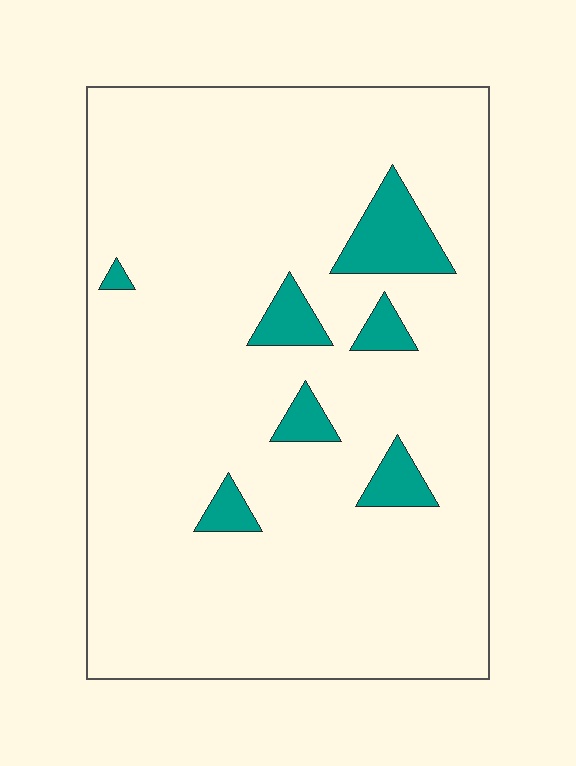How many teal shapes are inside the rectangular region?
7.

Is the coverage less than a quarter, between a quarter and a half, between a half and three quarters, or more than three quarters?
Less than a quarter.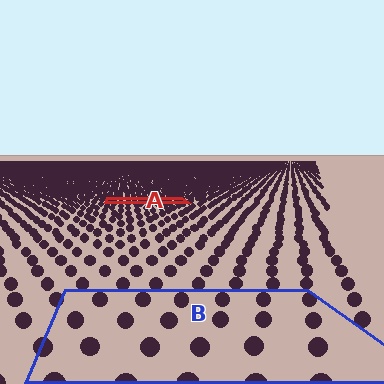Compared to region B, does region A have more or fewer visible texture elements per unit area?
Region A has more texture elements per unit area — they are packed more densely because it is farther away.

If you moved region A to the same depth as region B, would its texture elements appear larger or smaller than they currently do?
They would appear larger. At a closer depth, the same texture elements are projected at a bigger on-screen size.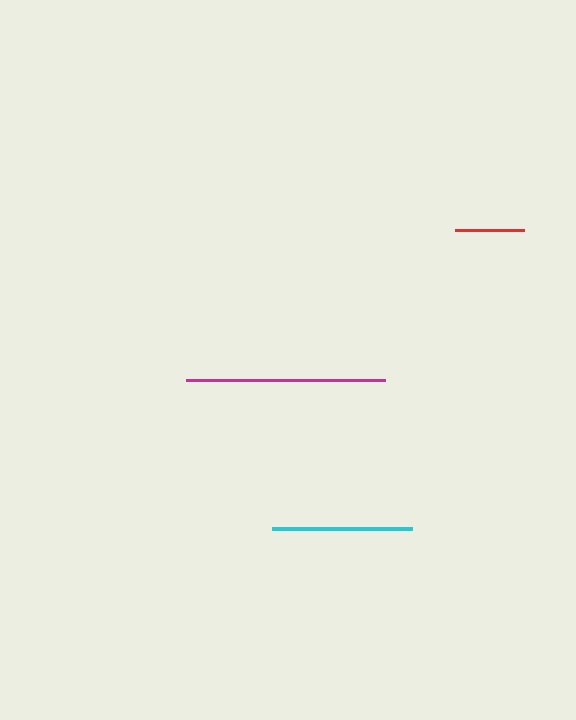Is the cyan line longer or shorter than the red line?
The cyan line is longer than the red line.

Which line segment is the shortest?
The red line is the shortest at approximately 69 pixels.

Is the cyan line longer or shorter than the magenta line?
The magenta line is longer than the cyan line.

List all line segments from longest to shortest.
From longest to shortest: magenta, cyan, red.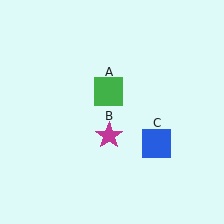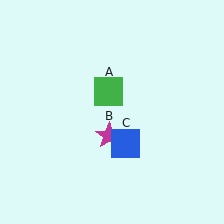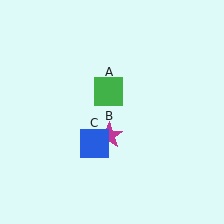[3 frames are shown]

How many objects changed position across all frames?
1 object changed position: blue square (object C).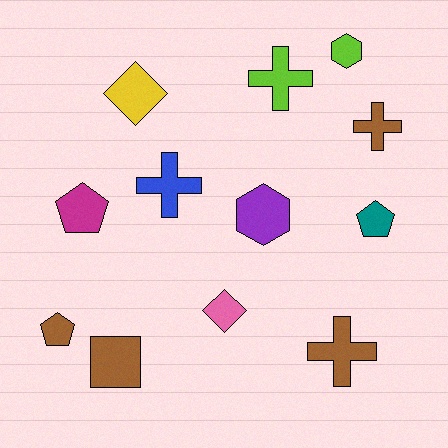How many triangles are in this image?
There are no triangles.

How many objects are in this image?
There are 12 objects.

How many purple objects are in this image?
There is 1 purple object.